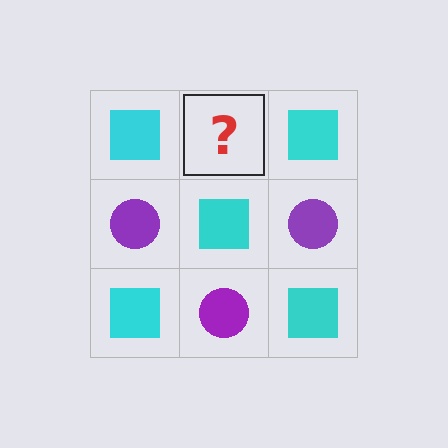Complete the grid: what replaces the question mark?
The question mark should be replaced with a purple circle.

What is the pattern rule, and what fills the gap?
The rule is that it alternates cyan square and purple circle in a checkerboard pattern. The gap should be filled with a purple circle.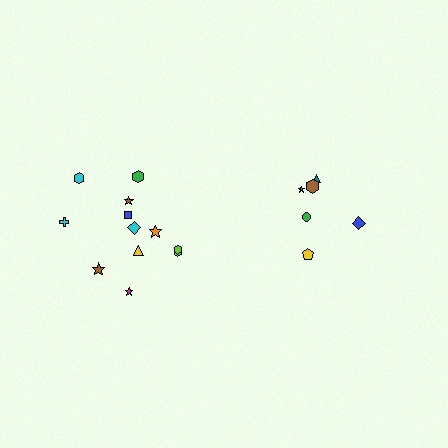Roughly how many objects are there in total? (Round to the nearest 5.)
Roughly 20 objects in total.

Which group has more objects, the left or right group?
The left group.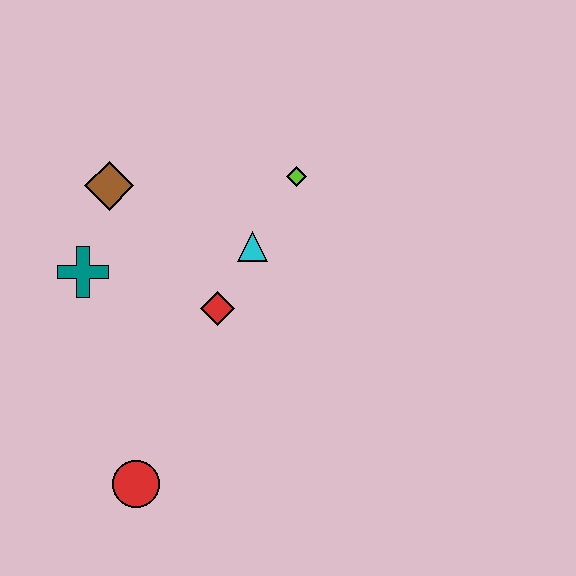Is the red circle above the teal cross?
No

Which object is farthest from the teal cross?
The lime diamond is farthest from the teal cross.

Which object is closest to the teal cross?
The brown diamond is closest to the teal cross.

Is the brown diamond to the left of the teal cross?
No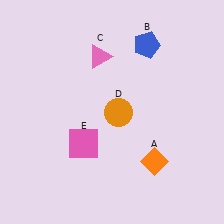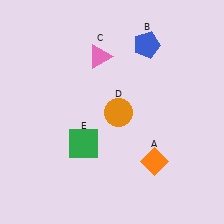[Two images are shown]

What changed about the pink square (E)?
In Image 1, E is pink. In Image 2, it changed to green.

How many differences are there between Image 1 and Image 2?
There is 1 difference between the two images.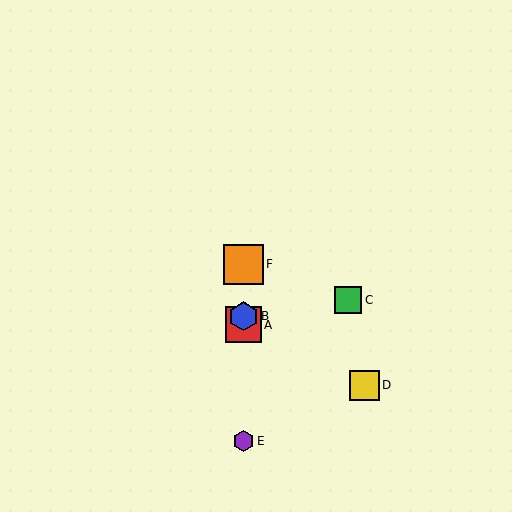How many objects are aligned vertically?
4 objects (A, B, E, F) are aligned vertically.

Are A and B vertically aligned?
Yes, both are at x≈244.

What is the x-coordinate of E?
Object E is at x≈244.